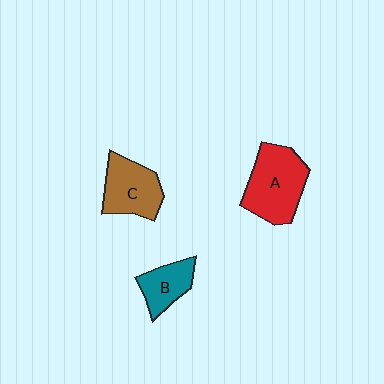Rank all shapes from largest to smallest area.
From largest to smallest: A (red), C (brown), B (teal).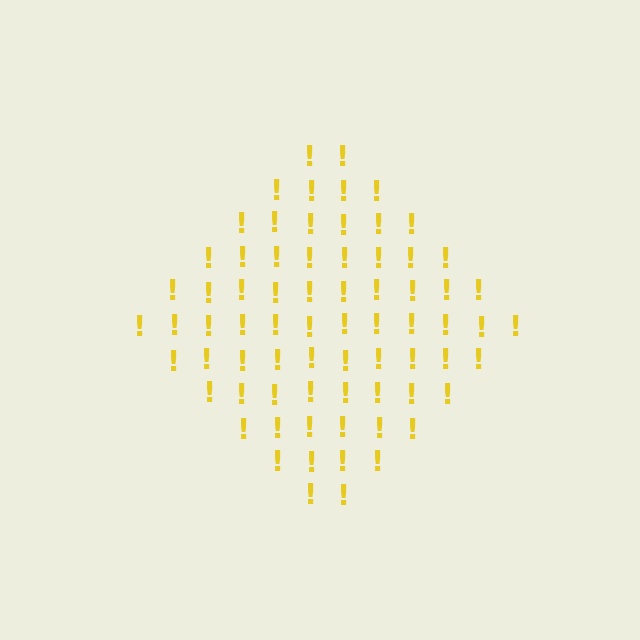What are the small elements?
The small elements are exclamation marks.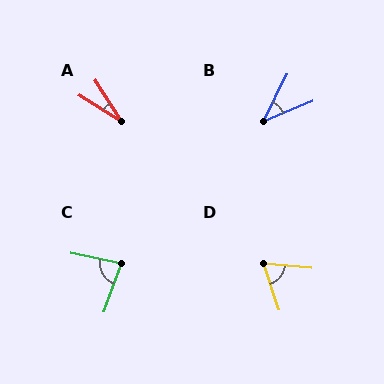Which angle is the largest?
C, at approximately 81 degrees.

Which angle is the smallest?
A, at approximately 25 degrees.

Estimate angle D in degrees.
Approximately 66 degrees.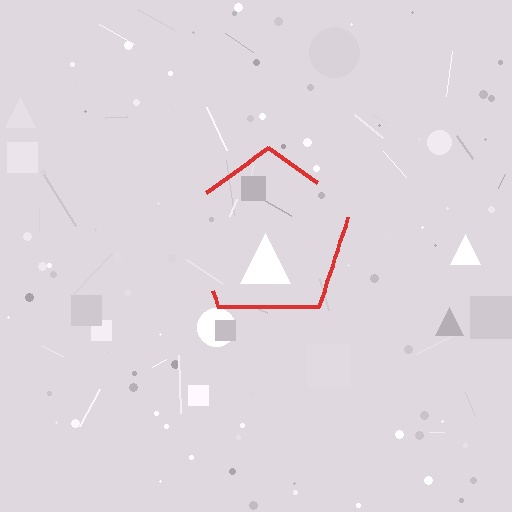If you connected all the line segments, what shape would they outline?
They would outline a pentagon.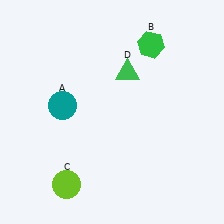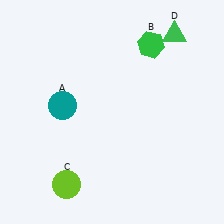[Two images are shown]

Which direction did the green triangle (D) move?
The green triangle (D) moved right.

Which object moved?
The green triangle (D) moved right.